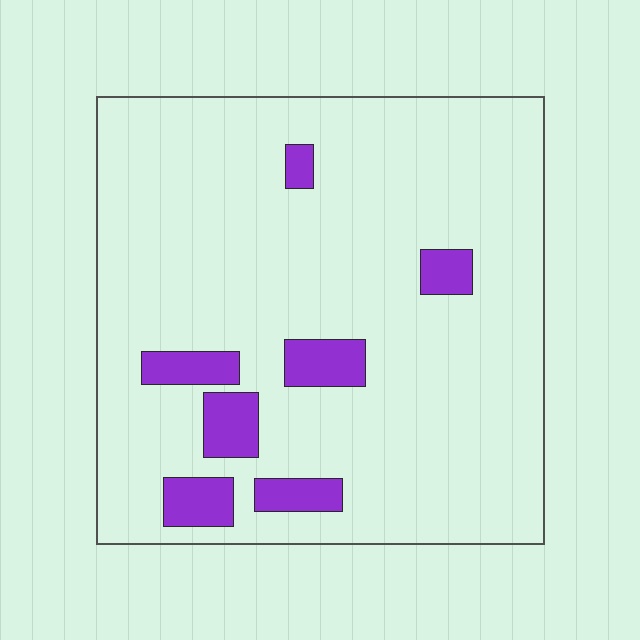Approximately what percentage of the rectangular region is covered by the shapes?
Approximately 10%.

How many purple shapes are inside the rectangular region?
7.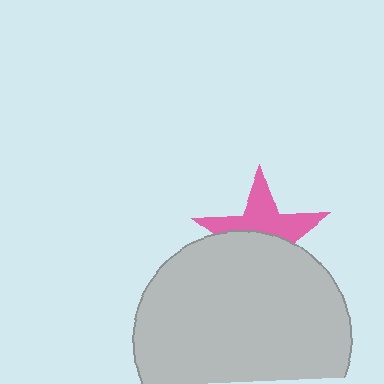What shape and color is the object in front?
The object in front is a light gray circle.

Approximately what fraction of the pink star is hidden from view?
Roughly 51% of the pink star is hidden behind the light gray circle.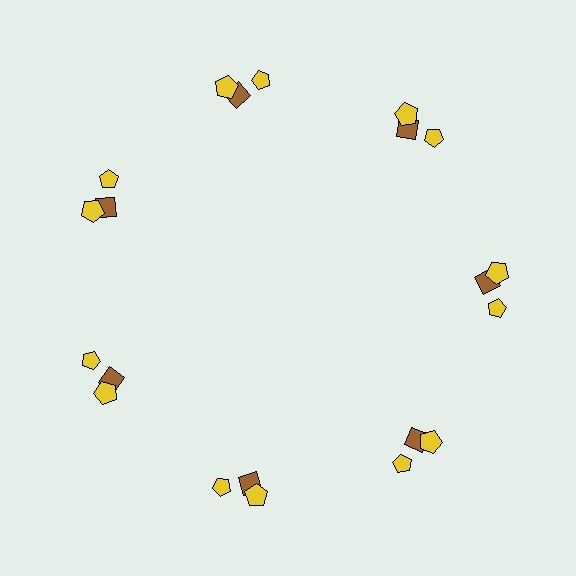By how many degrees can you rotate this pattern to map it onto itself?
The pattern maps onto itself every 51 degrees of rotation.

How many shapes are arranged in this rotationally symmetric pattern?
There are 21 shapes, arranged in 7 groups of 3.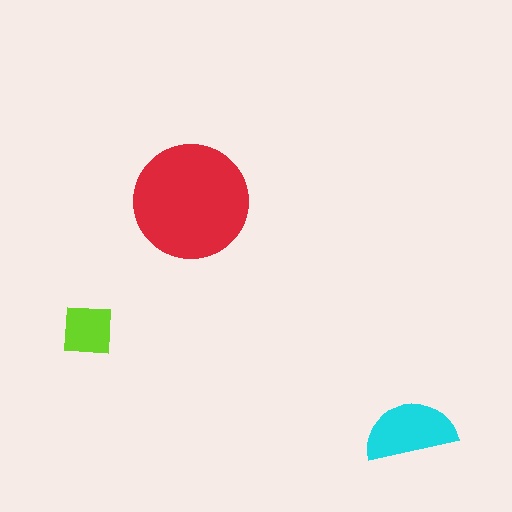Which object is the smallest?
The lime square.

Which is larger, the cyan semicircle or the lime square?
The cyan semicircle.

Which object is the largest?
The red circle.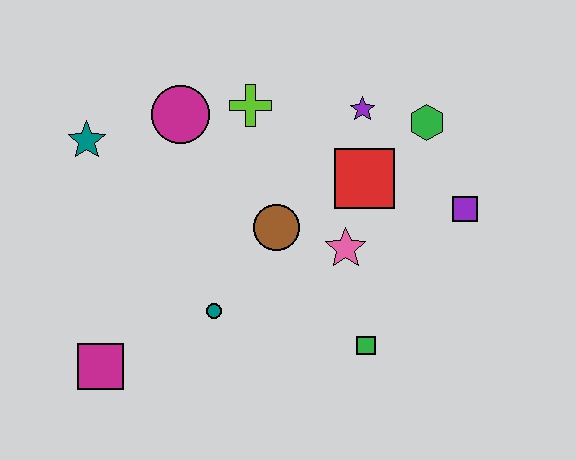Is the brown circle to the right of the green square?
No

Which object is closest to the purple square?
The green hexagon is closest to the purple square.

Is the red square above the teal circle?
Yes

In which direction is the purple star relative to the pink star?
The purple star is above the pink star.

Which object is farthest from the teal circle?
The green hexagon is farthest from the teal circle.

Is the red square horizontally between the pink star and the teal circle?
No